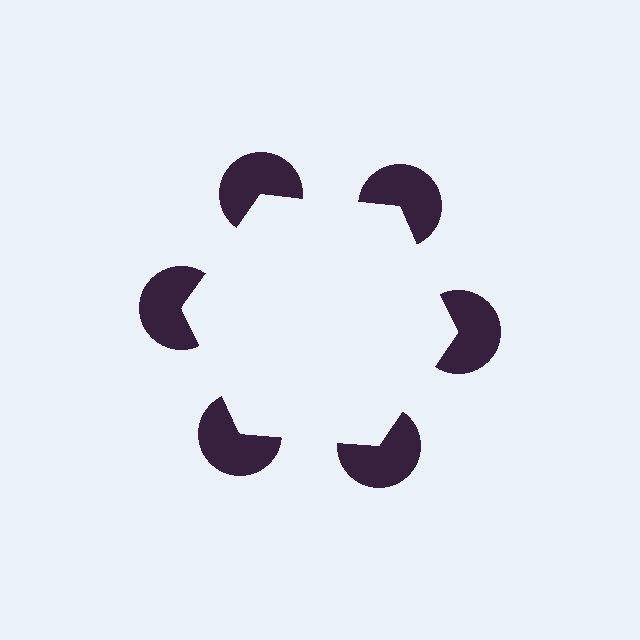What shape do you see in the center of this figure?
An illusory hexagon — its edges are inferred from the aligned wedge cuts in the pac-man discs, not physically drawn.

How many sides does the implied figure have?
6 sides.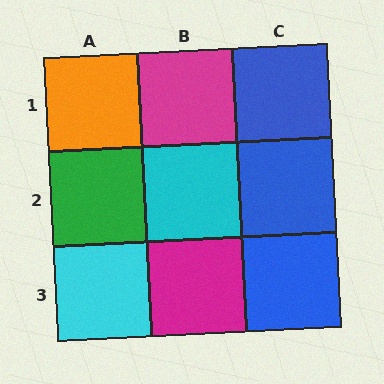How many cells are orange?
1 cell is orange.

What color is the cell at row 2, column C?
Blue.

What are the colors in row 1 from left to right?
Orange, magenta, blue.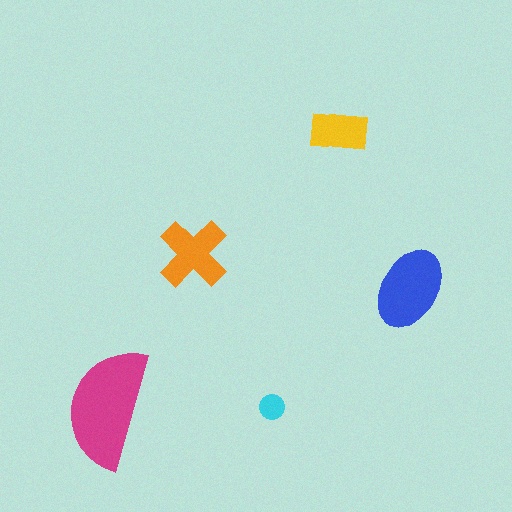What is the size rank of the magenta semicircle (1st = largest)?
1st.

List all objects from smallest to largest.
The cyan circle, the yellow rectangle, the orange cross, the blue ellipse, the magenta semicircle.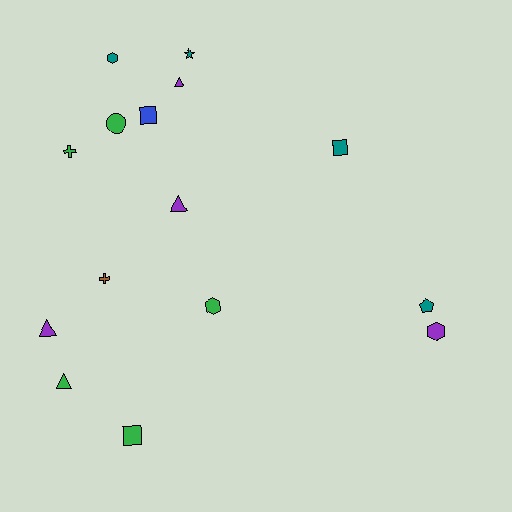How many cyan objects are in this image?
There are no cyan objects.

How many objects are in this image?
There are 15 objects.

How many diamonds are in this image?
There are no diamonds.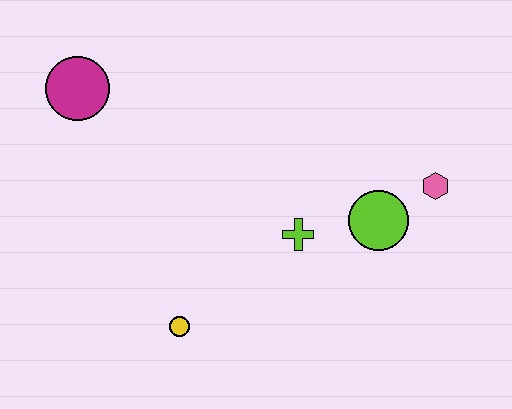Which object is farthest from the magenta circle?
The pink hexagon is farthest from the magenta circle.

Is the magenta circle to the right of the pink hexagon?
No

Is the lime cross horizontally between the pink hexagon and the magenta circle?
Yes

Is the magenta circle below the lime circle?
No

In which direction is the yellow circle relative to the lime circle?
The yellow circle is to the left of the lime circle.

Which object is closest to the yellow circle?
The lime cross is closest to the yellow circle.